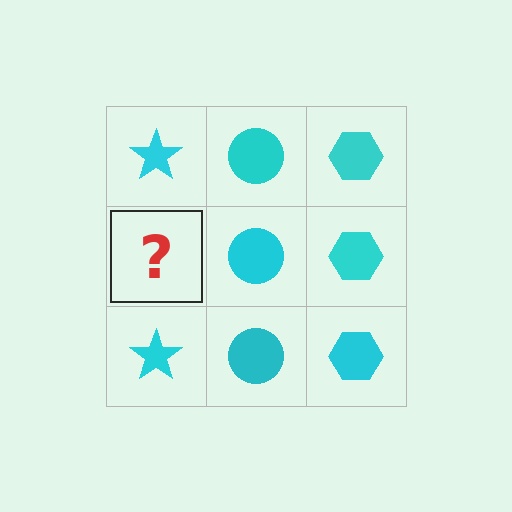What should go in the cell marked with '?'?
The missing cell should contain a cyan star.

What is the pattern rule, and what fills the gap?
The rule is that each column has a consistent shape. The gap should be filled with a cyan star.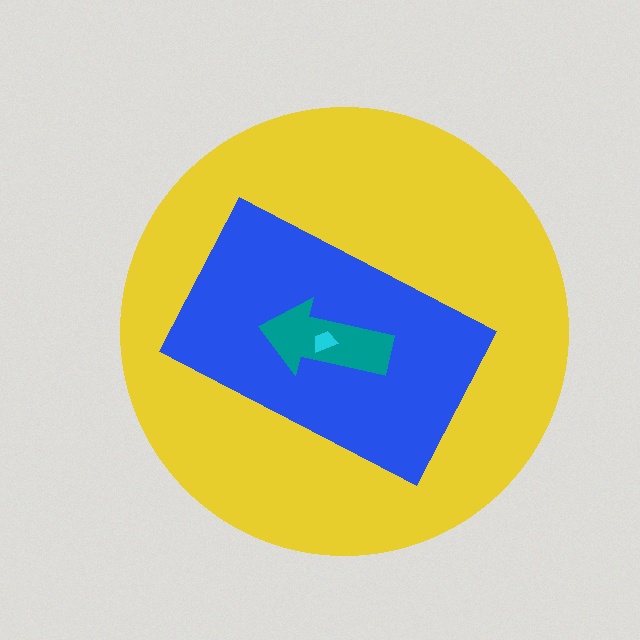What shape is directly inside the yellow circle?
The blue rectangle.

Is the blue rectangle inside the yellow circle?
Yes.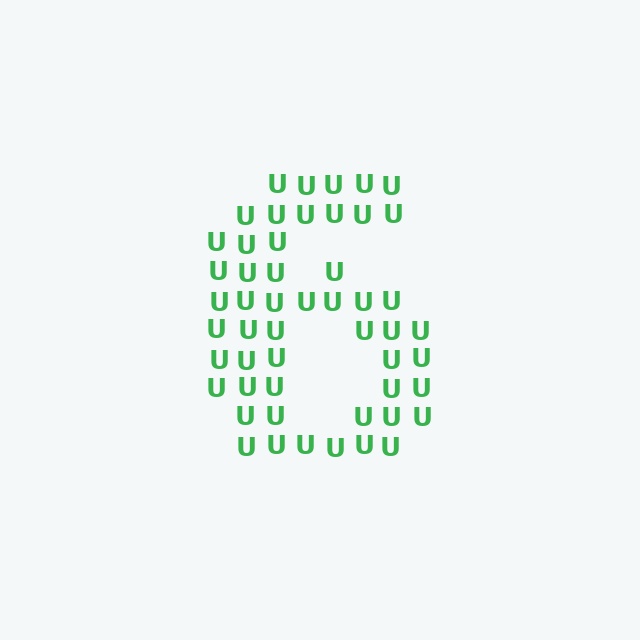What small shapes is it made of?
It is made of small letter U's.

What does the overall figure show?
The overall figure shows the digit 6.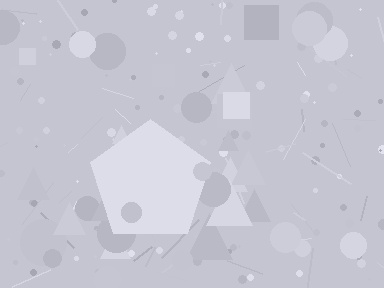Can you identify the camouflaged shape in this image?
The camouflaged shape is a pentagon.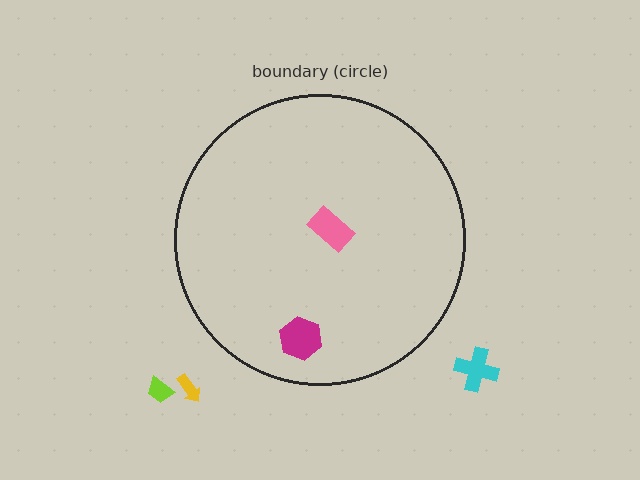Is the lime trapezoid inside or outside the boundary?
Outside.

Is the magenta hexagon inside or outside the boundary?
Inside.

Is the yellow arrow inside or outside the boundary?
Outside.